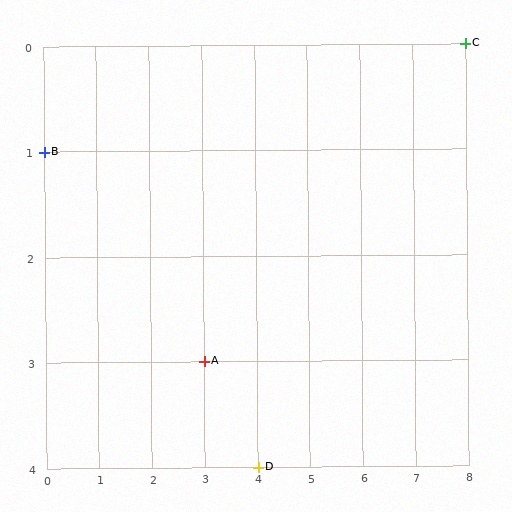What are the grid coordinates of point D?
Point D is at grid coordinates (4, 4).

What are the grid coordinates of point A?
Point A is at grid coordinates (3, 3).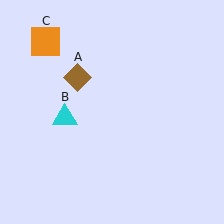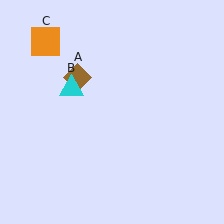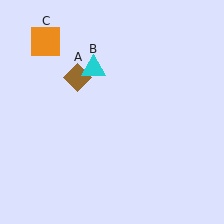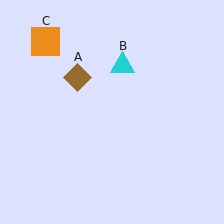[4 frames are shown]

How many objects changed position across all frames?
1 object changed position: cyan triangle (object B).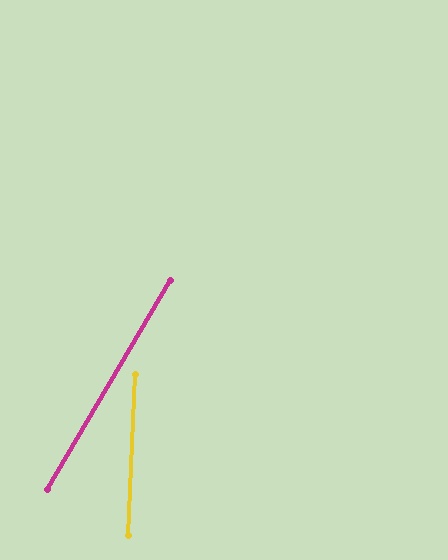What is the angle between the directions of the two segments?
Approximately 28 degrees.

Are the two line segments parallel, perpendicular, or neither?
Neither parallel nor perpendicular — they differ by about 28°.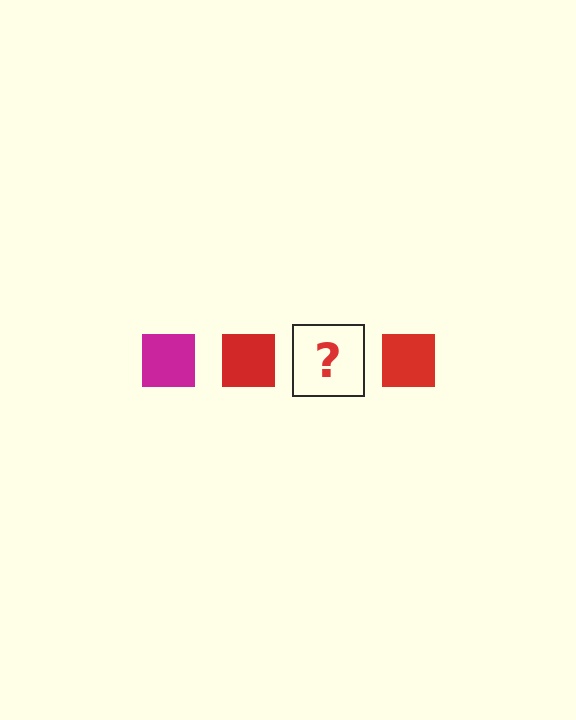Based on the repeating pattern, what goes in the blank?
The blank should be a magenta square.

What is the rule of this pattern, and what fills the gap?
The rule is that the pattern cycles through magenta, red squares. The gap should be filled with a magenta square.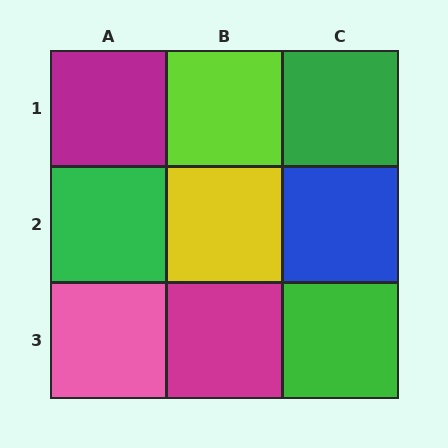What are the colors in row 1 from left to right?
Magenta, lime, green.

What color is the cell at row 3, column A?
Pink.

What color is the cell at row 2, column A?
Green.